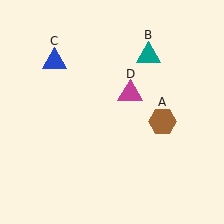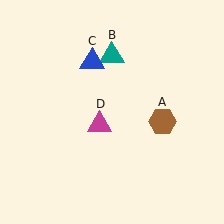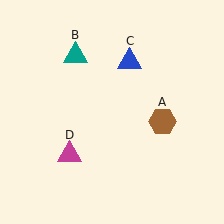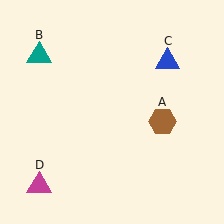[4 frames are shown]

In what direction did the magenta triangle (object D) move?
The magenta triangle (object D) moved down and to the left.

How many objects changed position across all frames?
3 objects changed position: teal triangle (object B), blue triangle (object C), magenta triangle (object D).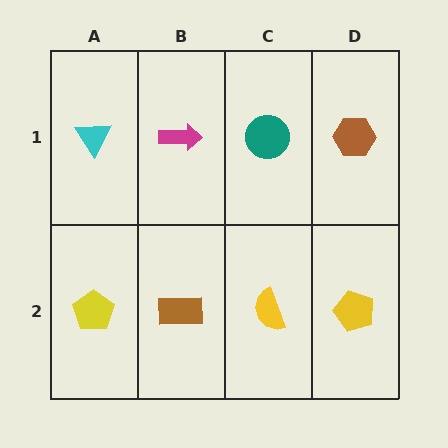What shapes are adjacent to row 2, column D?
A brown hexagon (row 1, column D), a yellow semicircle (row 2, column C).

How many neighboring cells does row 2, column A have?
2.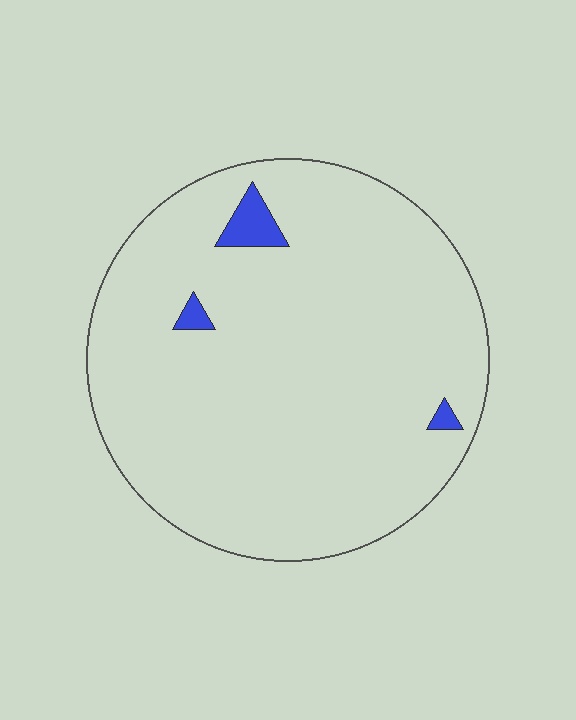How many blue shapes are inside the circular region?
3.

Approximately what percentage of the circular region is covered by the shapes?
Approximately 5%.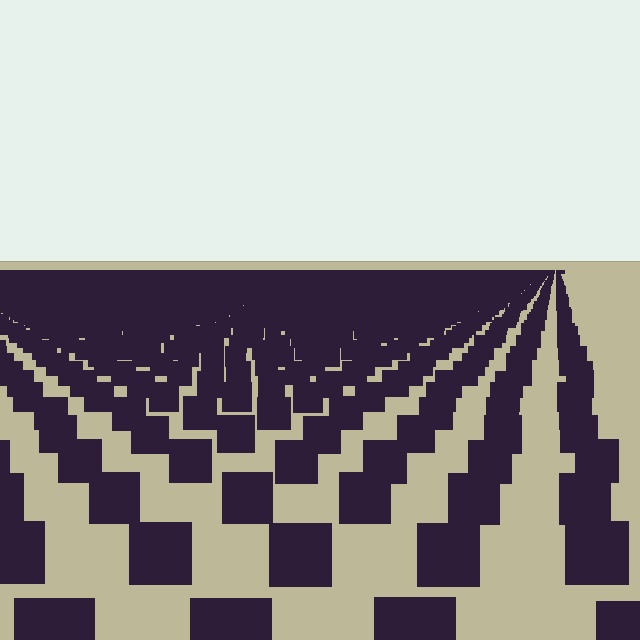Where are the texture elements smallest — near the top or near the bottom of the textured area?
Near the top.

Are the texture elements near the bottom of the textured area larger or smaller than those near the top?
Larger. Near the bottom, elements are closer to the viewer and appear at a bigger on-screen size.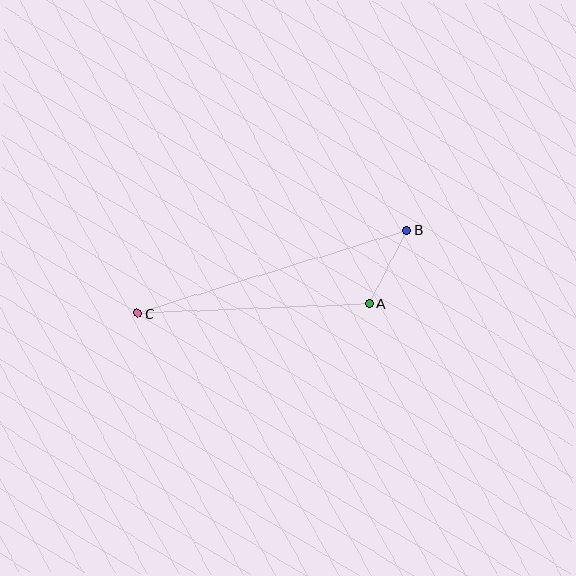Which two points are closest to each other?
Points A and B are closest to each other.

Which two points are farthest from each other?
Points B and C are farthest from each other.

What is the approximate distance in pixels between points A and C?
The distance between A and C is approximately 232 pixels.